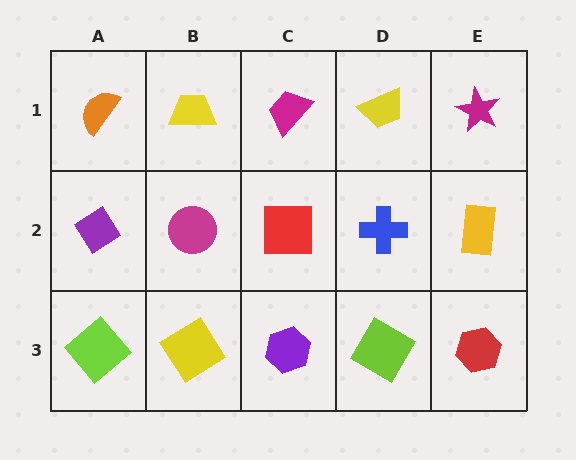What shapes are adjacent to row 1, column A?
A purple diamond (row 2, column A), a yellow trapezoid (row 1, column B).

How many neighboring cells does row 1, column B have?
3.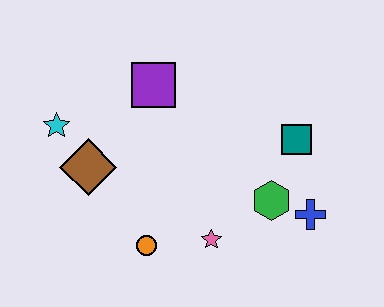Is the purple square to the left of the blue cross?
Yes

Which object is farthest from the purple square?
The blue cross is farthest from the purple square.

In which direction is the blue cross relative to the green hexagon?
The blue cross is to the right of the green hexagon.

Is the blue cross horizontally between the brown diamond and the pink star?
No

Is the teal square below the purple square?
Yes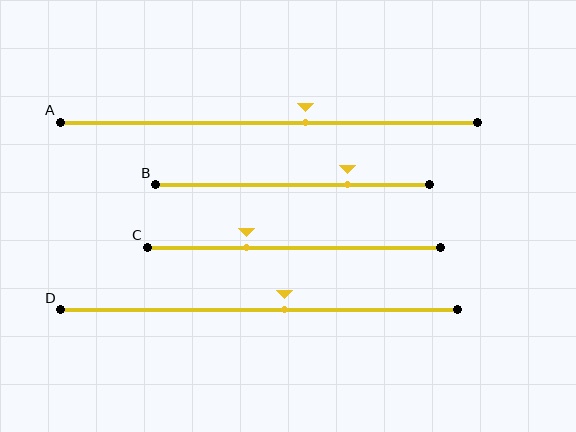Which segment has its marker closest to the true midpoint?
Segment D has its marker closest to the true midpoint.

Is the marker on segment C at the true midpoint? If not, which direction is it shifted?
No, the marker on segment C is shifted to the left by about 16% of the segment length.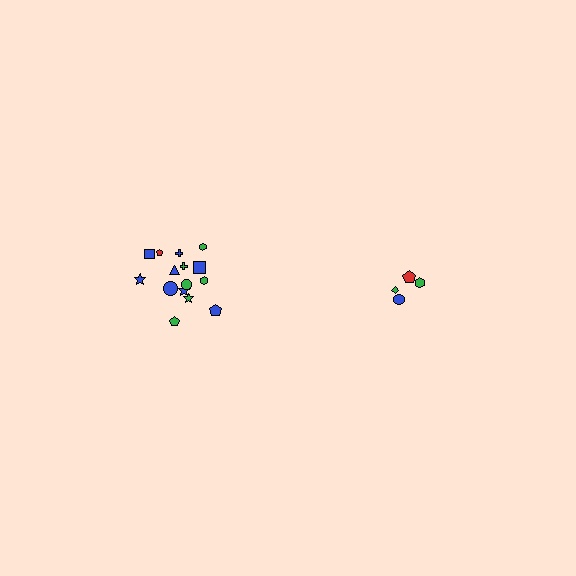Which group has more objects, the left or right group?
The left group.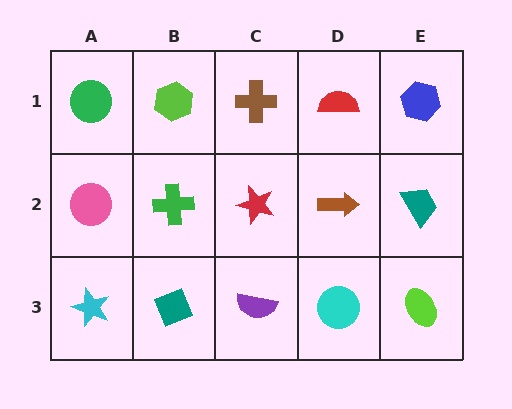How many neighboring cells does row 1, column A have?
2.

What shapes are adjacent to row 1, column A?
A pink circle (row 2, column A), a lime hexagon (row 1, column B).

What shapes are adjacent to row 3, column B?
A green cross (row 2, column B), a cyan star (row 3, column A), a purple semicircle (row 3, column C).